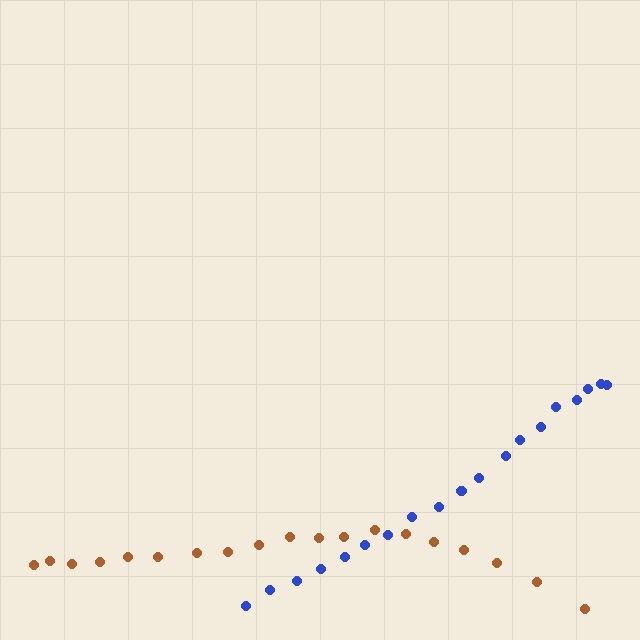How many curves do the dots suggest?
There are 2 distinct paths.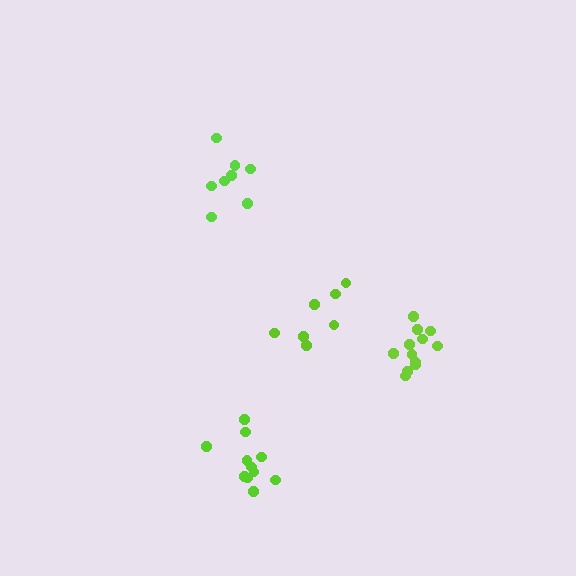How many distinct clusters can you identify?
There are 4 distinct clusters.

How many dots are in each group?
Group 1: 11 dots, Group 2: 8 dots, Group 3: 7 dots, Group 4: 12 dots (38 total).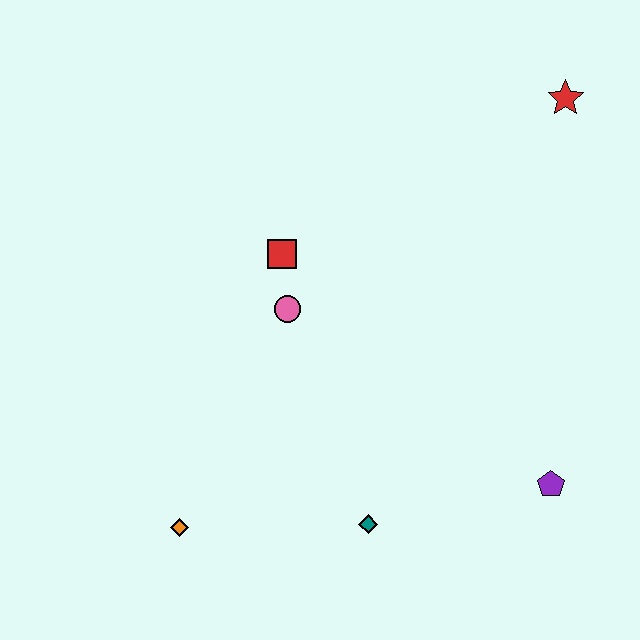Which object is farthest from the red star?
The orange diamond is farthest from the red star.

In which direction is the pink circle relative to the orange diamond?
The pink circle is above the orange diamond.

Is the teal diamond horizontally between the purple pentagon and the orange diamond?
Yes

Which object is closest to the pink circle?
The red square is closest to the pink circle.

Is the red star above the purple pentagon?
Yes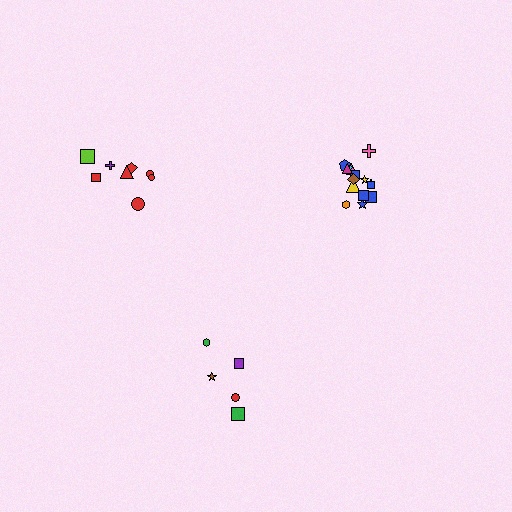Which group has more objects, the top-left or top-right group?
The top-right group.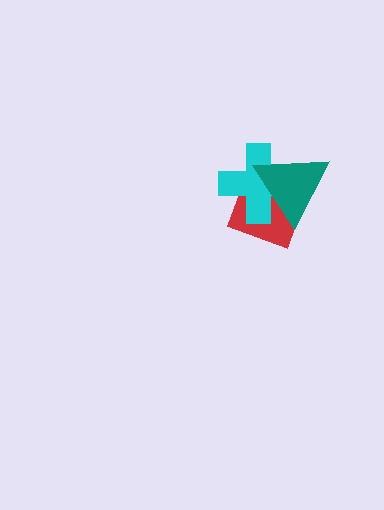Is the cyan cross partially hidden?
Yes, it is partially covered by another shape.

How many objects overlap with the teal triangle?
2 objects overlap with the teal triangle.